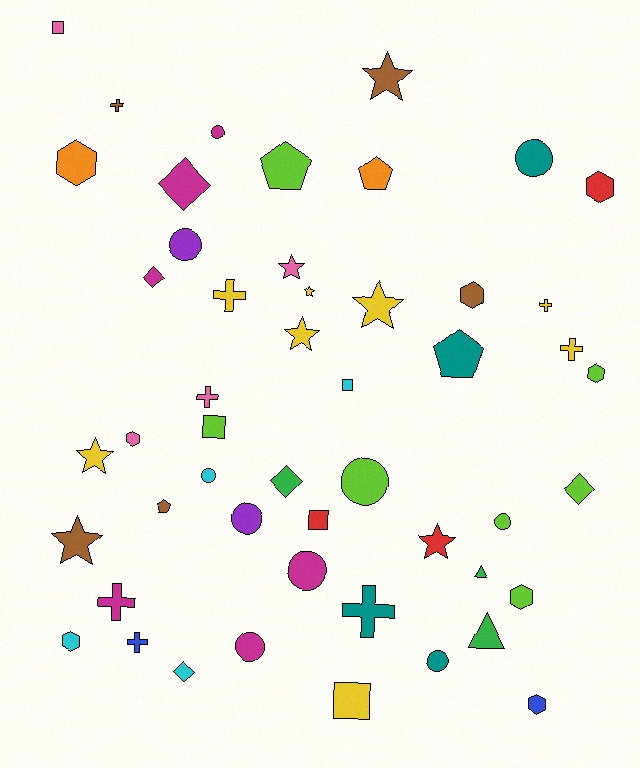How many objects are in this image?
There are 50 objects.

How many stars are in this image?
There are 8 stars.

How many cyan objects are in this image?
There are 4 cyan objects.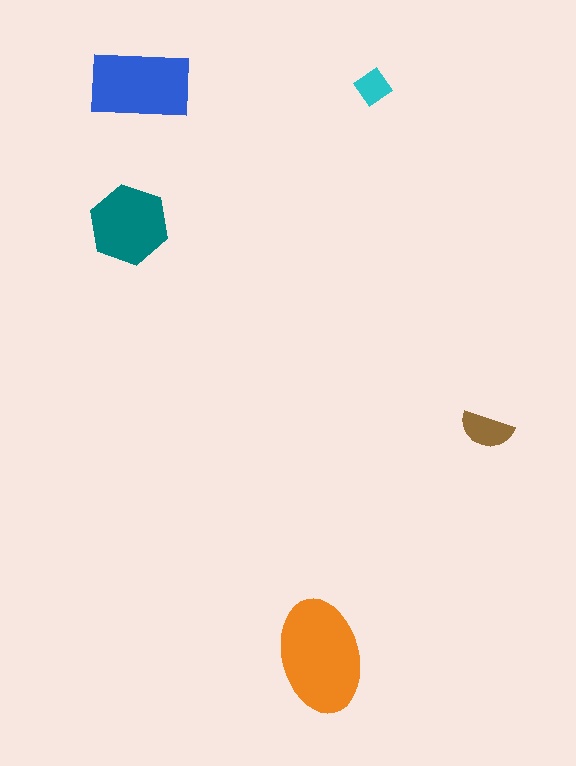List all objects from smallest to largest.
The cyan diamond, the brown semicircle, the teal hexagon, the blue rectangle, the orange ellipse.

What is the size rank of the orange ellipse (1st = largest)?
1st.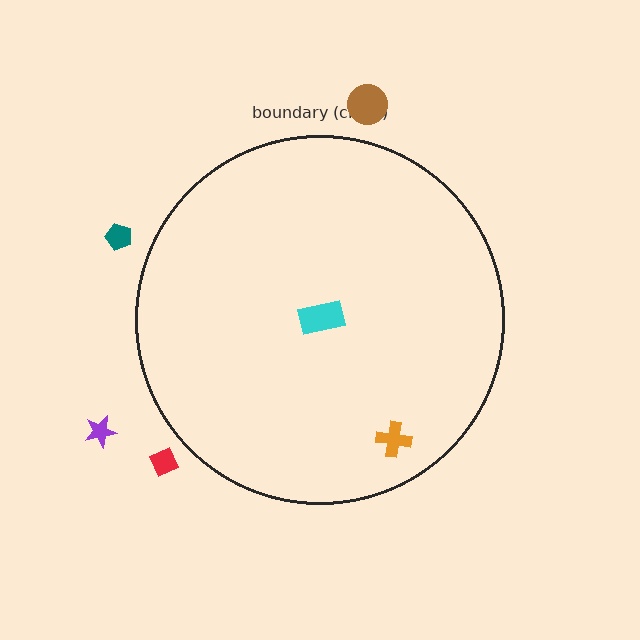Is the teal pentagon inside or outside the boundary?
Outside.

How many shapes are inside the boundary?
2 inside, 4 outside.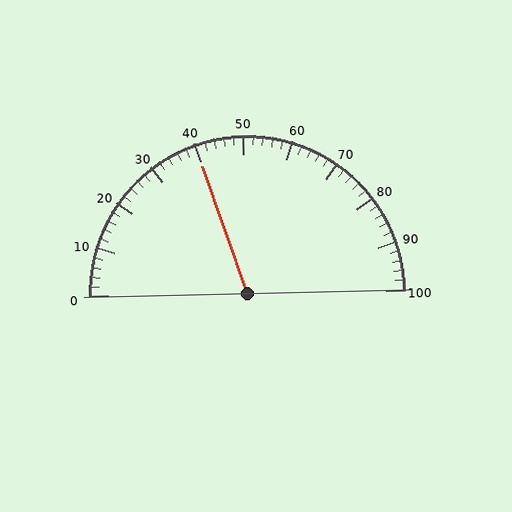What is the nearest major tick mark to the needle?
The nearest major tick mark is 40.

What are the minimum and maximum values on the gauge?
The gauge ranges from 0 to 100.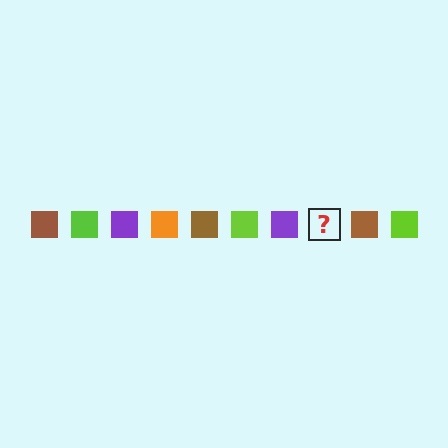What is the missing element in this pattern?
The missing element is an orange square.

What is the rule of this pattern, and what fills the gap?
The rule is that the pattern cycles through brown, lime, purple, orange squares. The gap should be filled with an orange square.